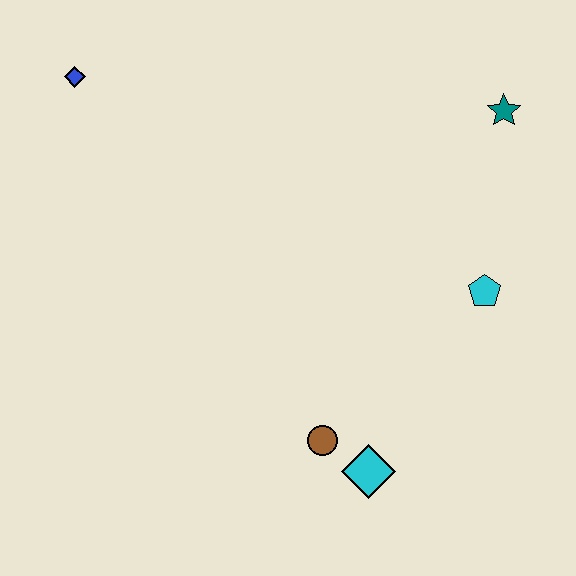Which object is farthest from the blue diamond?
The cyan diamond is farthest from the blue diamond.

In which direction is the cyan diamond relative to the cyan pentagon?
The cyan diamond is below the cyan pentagon.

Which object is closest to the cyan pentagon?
The teal star is closest to the cyan pentagon.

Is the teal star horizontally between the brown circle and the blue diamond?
No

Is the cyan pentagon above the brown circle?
Yes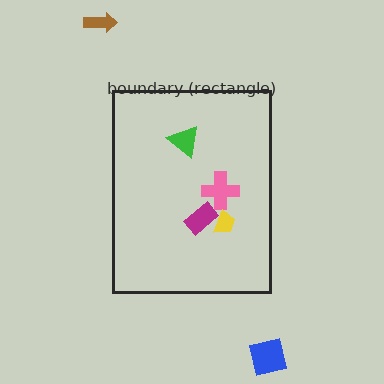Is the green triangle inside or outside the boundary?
Inside.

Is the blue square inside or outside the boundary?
Outside.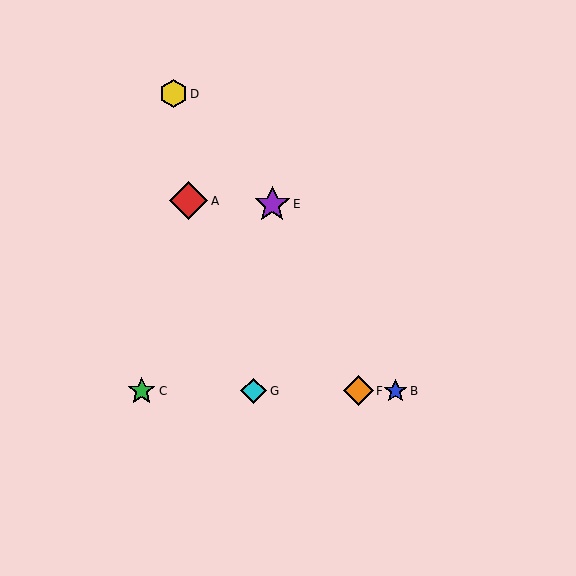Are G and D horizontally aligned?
No, G is at y≈391 and D is at y≈94.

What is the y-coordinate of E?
Object E is at y≈205.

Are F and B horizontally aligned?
Yes, both are at y≈391.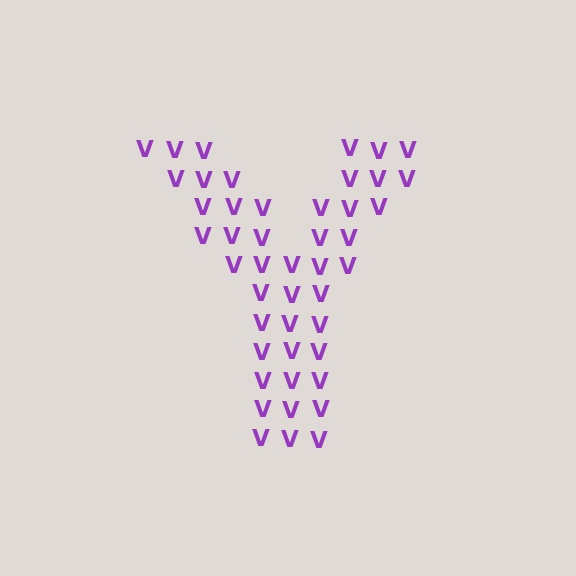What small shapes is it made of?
It is made of small letter V's.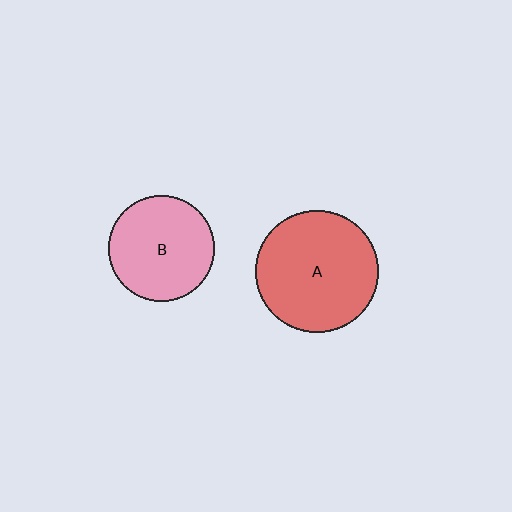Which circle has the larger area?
Circle A (red).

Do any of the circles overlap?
No, none of the circles overlap.